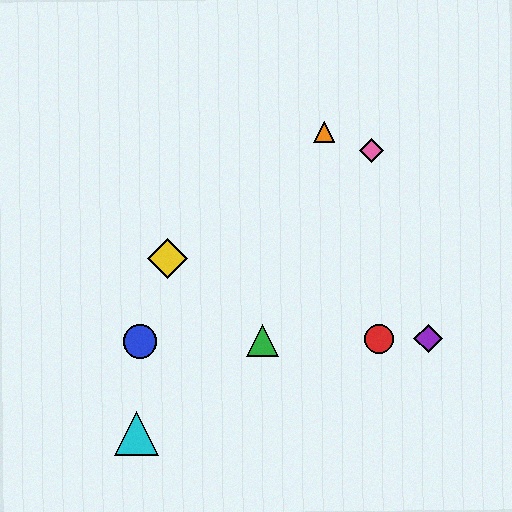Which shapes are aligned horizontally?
The red circle, the blue circle, the green triangle, the purple diamond are aligned horizontally.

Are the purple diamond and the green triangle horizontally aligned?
Yes, both are at y≈339.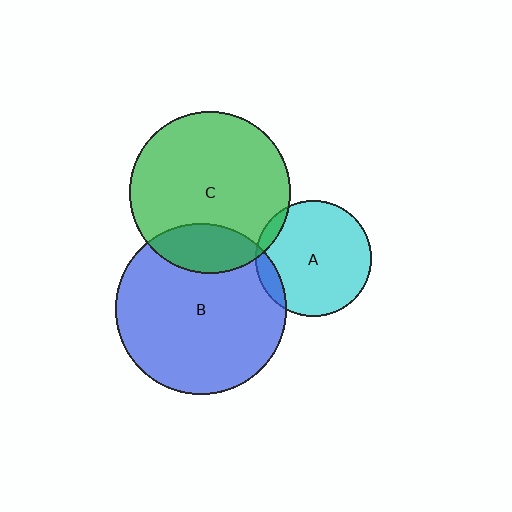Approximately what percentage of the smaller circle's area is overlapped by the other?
Approximately 10%.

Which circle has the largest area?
Circle B (blue).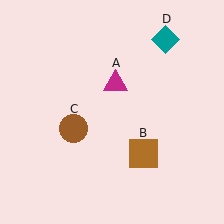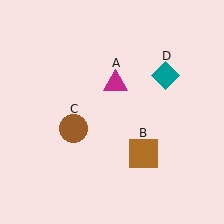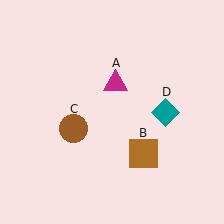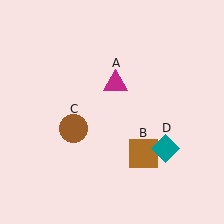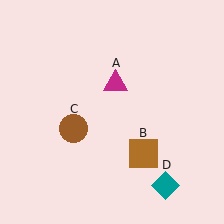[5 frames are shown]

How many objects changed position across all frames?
1 object changed position: teal diamond (object D).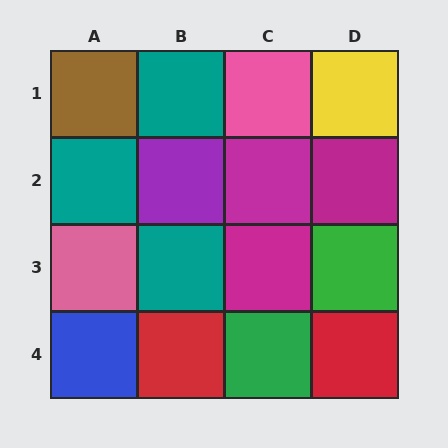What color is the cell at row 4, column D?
Red.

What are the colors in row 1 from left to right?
Brown, teal, pink, yellow.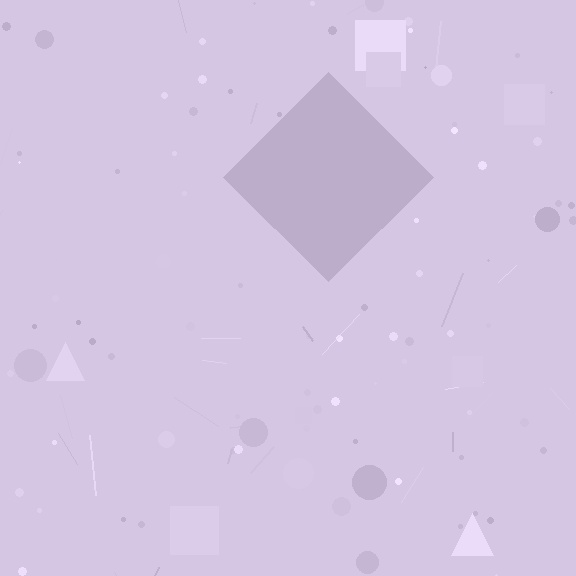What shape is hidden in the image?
A diamond is hidden in the image.